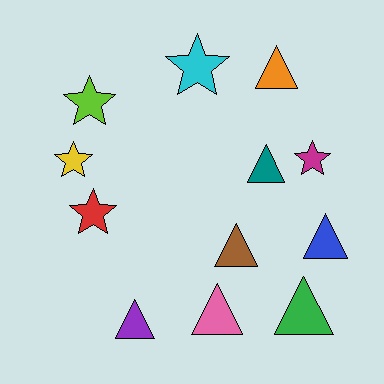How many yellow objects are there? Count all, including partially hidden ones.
There is 1 yellow object.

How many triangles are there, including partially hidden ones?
There are 7 triangles.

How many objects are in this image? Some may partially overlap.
There are 12 objects.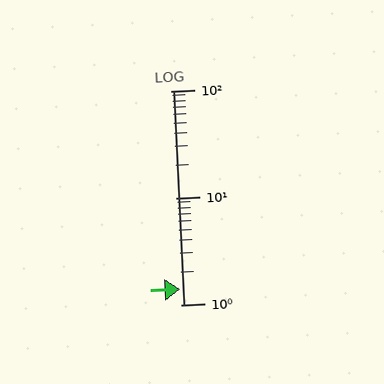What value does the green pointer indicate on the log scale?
The pointer indicates approximately 1.4.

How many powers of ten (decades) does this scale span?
The scale spans 2 decades, from 1 to 100.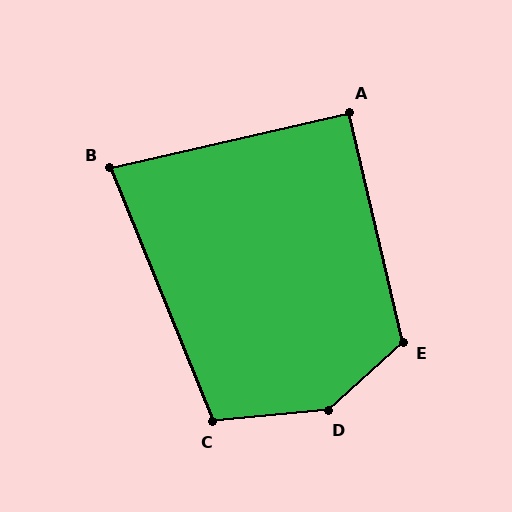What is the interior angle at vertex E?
Approximately 119 degrees (obtuse).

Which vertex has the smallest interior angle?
B, at approximately 81 degrees.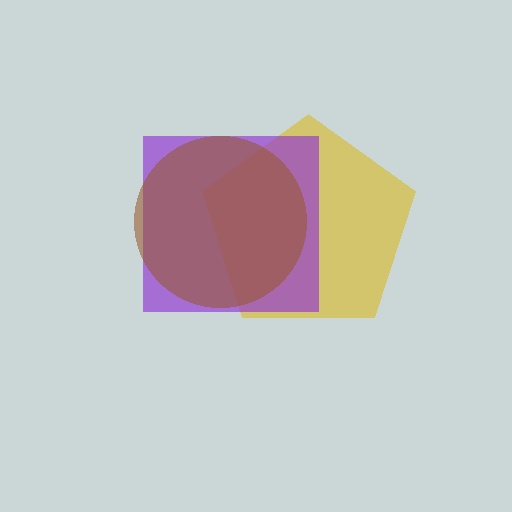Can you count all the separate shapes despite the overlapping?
Yes, there are 3 separate shapes.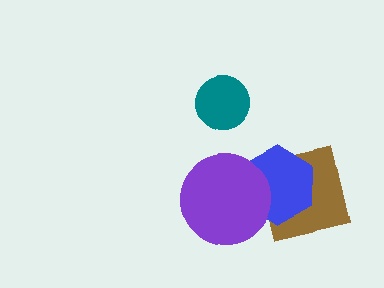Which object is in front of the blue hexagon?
The purple circle is in front of the blue hexagon.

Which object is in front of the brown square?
The blue hexagon is in front of the brown square.